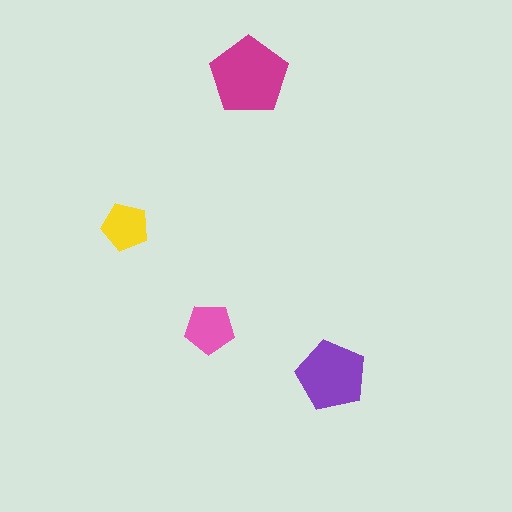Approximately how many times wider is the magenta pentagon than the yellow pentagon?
About 1.5 times wider.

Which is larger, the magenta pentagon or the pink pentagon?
The magenta one.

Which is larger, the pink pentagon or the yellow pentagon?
The pink one.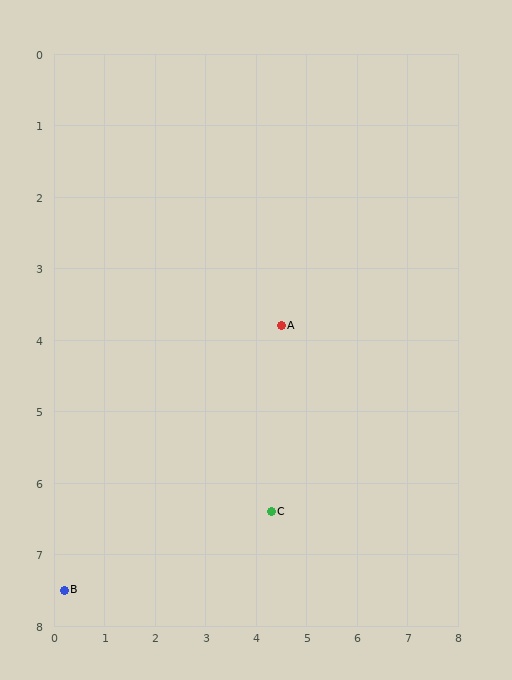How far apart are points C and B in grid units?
Points C and B are about 4.2 grid units apart.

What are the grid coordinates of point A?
Point A is at approximately (4.5, 3.8).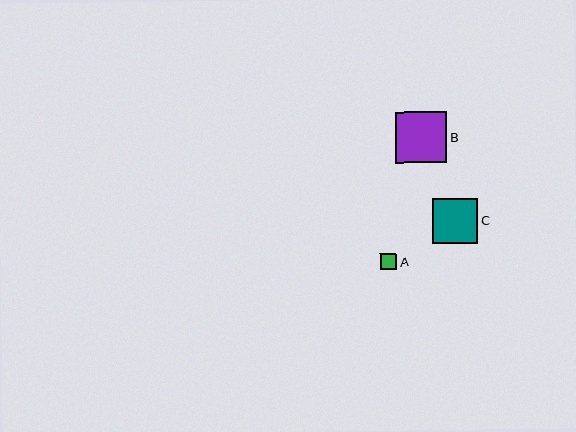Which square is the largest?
Square B is the largest with a size of approximately 51 pixels.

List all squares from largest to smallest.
From largest to smallest: B, C, A.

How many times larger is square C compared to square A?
Square C is approximately 2.8 times the size of square A.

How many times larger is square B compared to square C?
Square B is approximately 1.1 times the size of square C.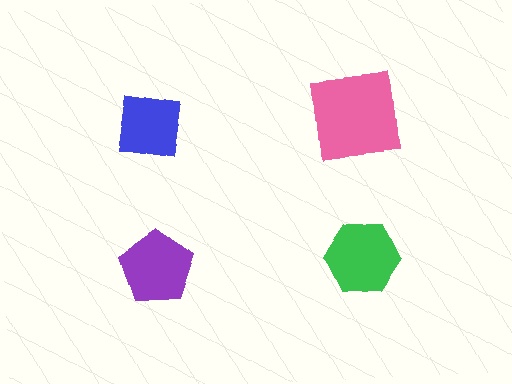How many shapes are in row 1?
2 shapes.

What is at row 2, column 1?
A purple pentagon.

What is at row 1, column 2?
A pink square.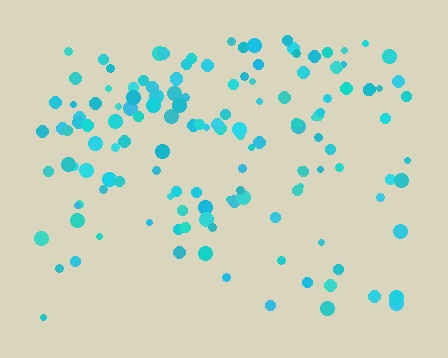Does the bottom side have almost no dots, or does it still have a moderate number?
Still a moderate number, just noticeably fewer than the top.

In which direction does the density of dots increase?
From bottom to top, with the top side densest.